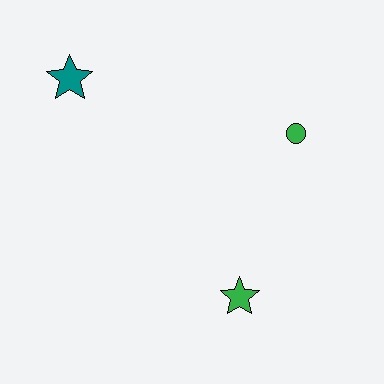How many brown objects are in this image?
There are no brown objects.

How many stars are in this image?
There are 2 stars.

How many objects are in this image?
There are 3 objects.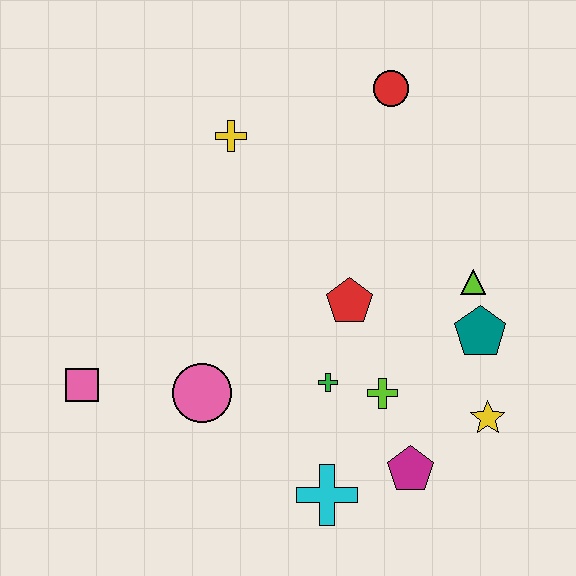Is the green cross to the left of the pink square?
No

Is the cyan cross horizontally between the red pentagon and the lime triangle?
No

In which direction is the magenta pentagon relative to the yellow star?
The magenta pentagon is to the left of the yellow star.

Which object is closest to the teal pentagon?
The lime triangle is closest to the teal pentagon.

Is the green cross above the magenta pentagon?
Yes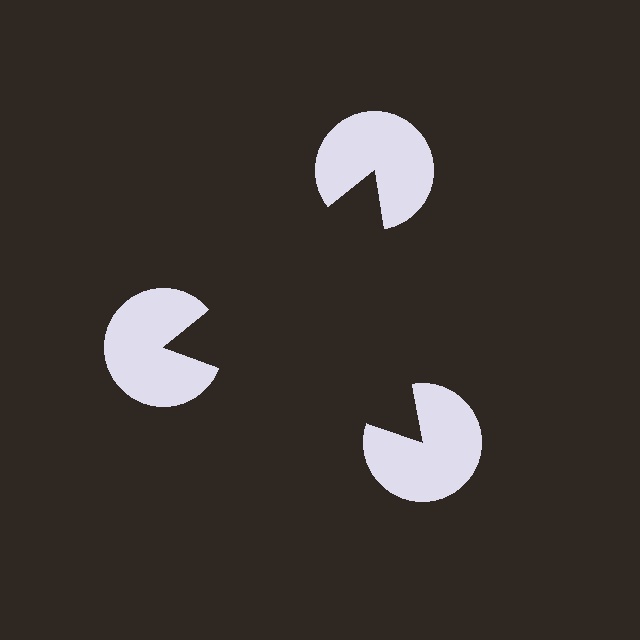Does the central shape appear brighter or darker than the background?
It typically appears slightly darker than the background, even though no actual brightness change is drawn.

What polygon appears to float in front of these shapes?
An illusory triangle — its edges are inferred from the aligned wedge cuts in the pac-man discs, not physically drawn.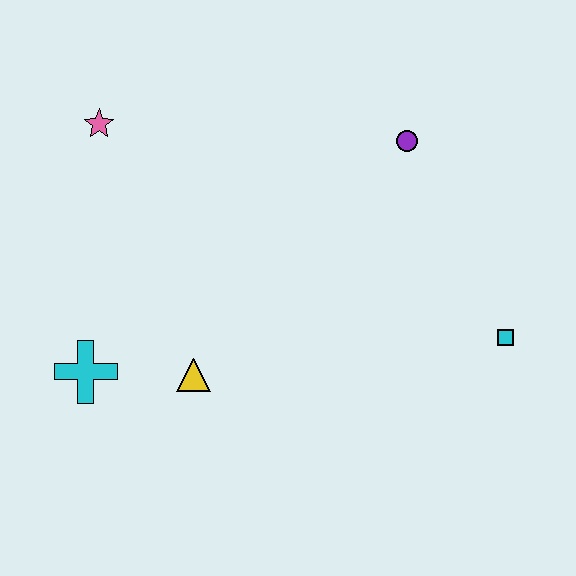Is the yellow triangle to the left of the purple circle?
Yes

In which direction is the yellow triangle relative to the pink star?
The yellow triangle is below the pink star.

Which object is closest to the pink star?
The cyan cross is closest to the pink star.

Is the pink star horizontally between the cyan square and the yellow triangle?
No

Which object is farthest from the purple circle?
The cyan cross is farthest from the purple circle.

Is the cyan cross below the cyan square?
Yes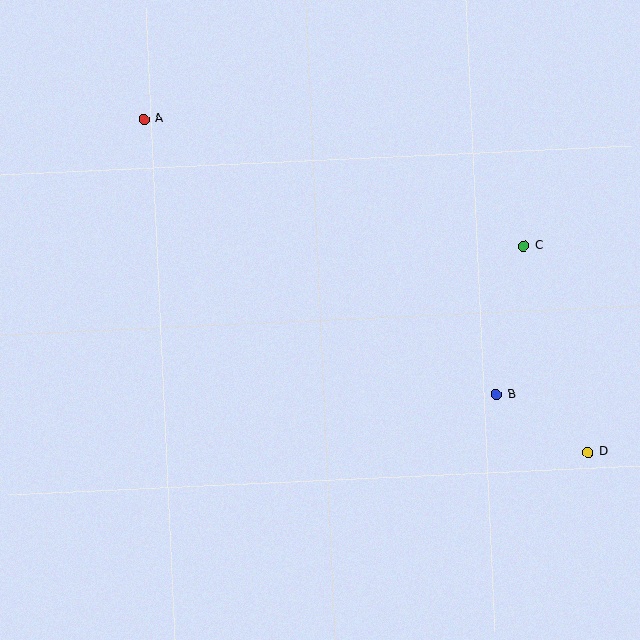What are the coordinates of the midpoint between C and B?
The midpoint between C and B is at (510, 320).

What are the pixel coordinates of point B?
Point B is at (496, 395).